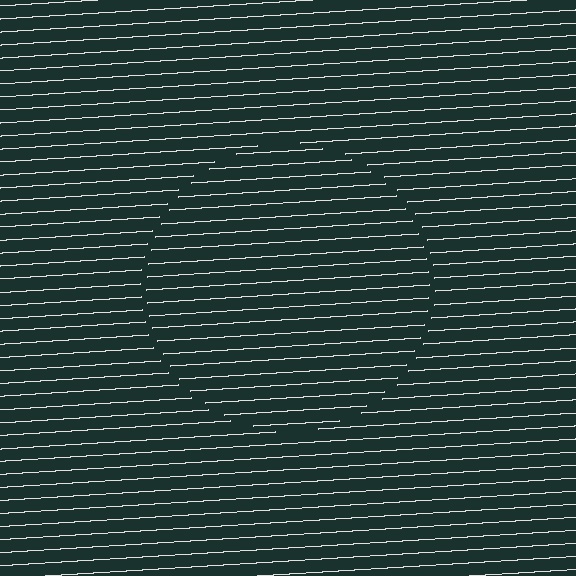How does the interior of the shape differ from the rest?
The interior of the shape contains the same grating, shifted by half a period — the contour is defined by the phase discontinuity where line-ends from the inner and outer gratings abut.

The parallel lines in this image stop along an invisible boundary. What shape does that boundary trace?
An illusory circle. The interior of the shape contains the same grating, shifted by half a period — the contour is defined by the phase discontinuity where line-ends from the inner and outer gratings abut.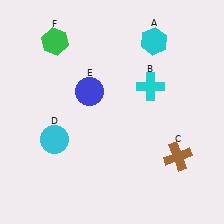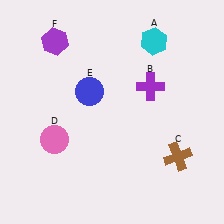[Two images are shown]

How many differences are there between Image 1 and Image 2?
There are 3 differences between the two images.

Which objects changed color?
B changed from cyan to purple. D changed from cyan to pink. F changed from green to purple.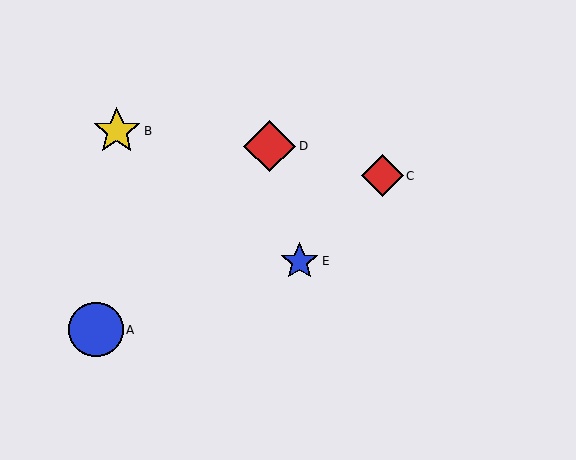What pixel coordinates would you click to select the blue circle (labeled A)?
Click at (96, 330) to select the blue circle A.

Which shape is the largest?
The blue circle (labeled A) is the largest.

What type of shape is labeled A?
Shape A is a blue circle.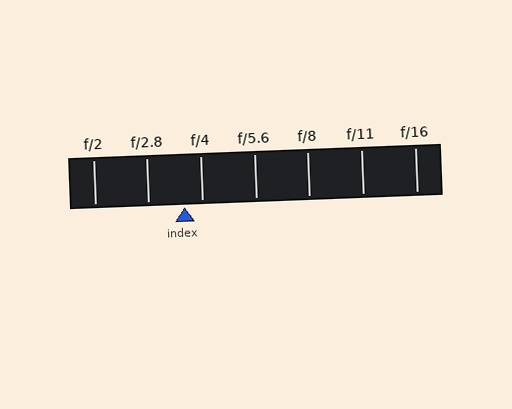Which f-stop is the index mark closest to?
The index mark is closest to f/4.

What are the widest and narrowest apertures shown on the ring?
The widest aperture shown is f/2 and the narrowest is f/16.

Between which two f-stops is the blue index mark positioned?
The index mark is between f/2.8 and f/4.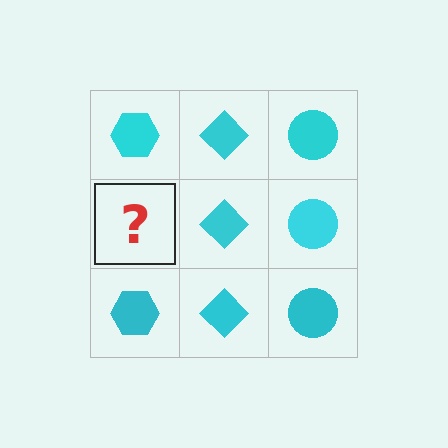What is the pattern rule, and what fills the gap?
The rule is that each column has a consistent shape. The gap should be filled with a cyan hexagon.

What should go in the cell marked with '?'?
The missing cell should contain a cyan hexagon.